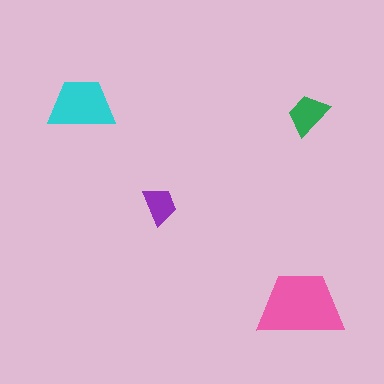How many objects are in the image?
There are 4 objects in the image.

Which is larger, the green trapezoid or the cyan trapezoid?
The cyan one.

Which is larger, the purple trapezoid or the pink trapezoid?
The pink one.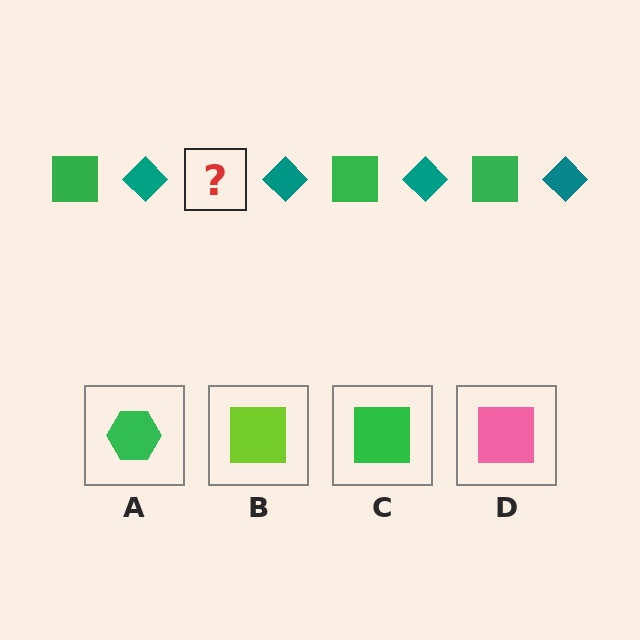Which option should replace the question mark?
Option C.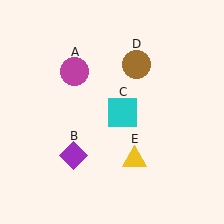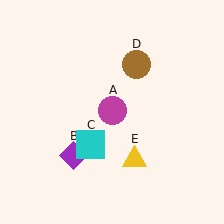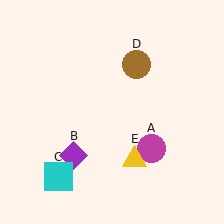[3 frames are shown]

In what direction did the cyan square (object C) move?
The cyan square (object C) moved down and to the left.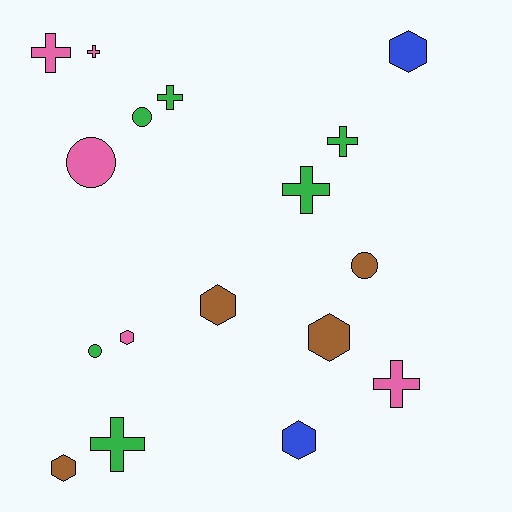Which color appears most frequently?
Green, with 6 objects.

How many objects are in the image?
There are 17 objects.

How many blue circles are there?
There are no blue circles.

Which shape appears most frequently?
Cross, with 7 objects.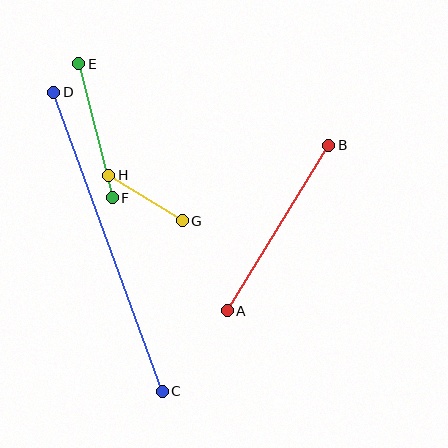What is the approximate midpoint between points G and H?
The midpoint is at approximately (146, 198) pixels.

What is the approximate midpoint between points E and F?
The midpoint is at approximately (95, 131) pixels.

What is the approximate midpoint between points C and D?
The midpoint is at approximately (108, 242) pixels.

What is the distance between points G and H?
The distance is approximately 87 pixels.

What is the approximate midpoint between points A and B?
The midpoint is at approximately (278, 228) pixels.